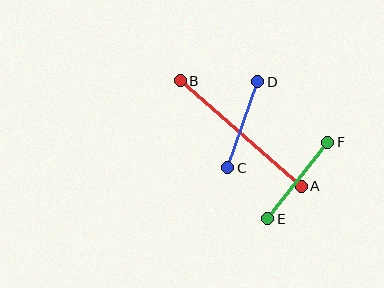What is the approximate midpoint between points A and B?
The midpoint is at approximately (241, 133) pixels.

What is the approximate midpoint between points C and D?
The midpoint is at approximately (243, 125) pixels.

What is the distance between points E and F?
The distance is approximately 97 pixels.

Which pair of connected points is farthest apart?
Points A and B are farthest apart.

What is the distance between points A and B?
The distance is approximately 161 pixels.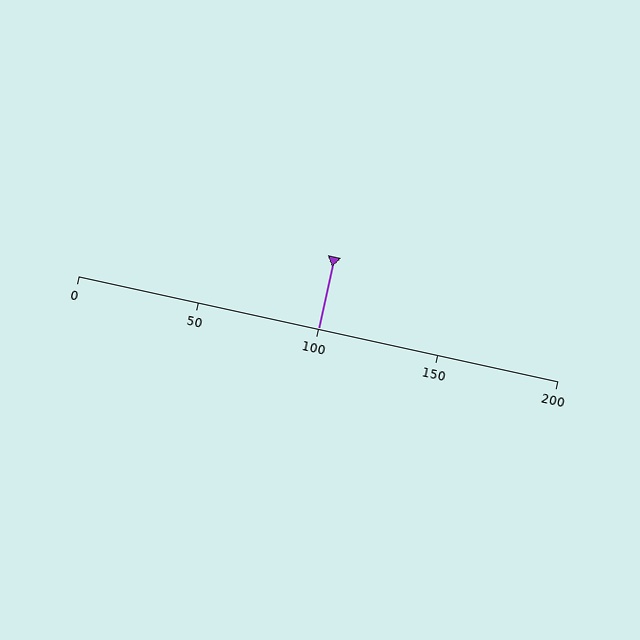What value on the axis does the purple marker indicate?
The marker indicates approximately 100.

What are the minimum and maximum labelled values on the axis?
The axis runs from 0 to 200.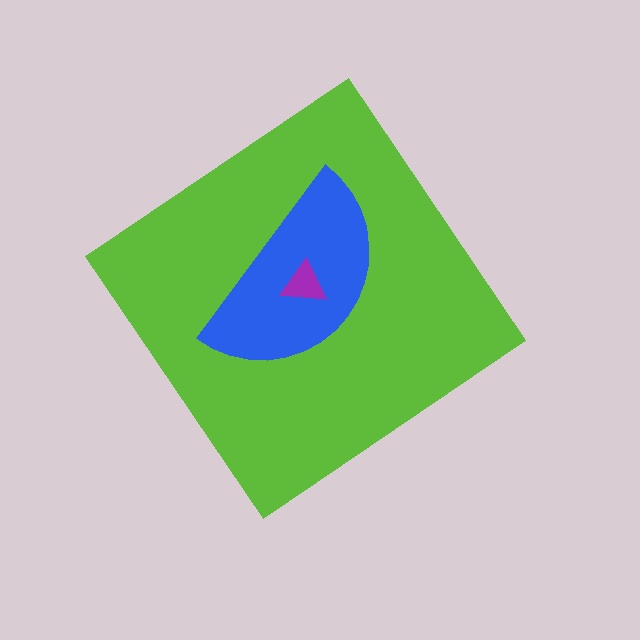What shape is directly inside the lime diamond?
The blue semicircle.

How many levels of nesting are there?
3.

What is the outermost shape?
The lime diamond.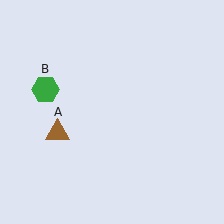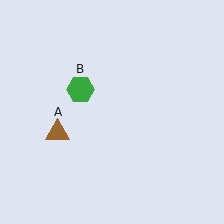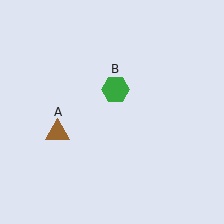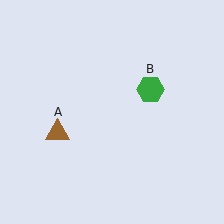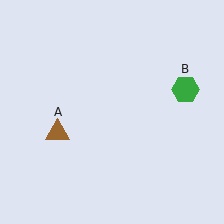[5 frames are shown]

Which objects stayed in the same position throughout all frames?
Brown triangle (object A) remained stationary.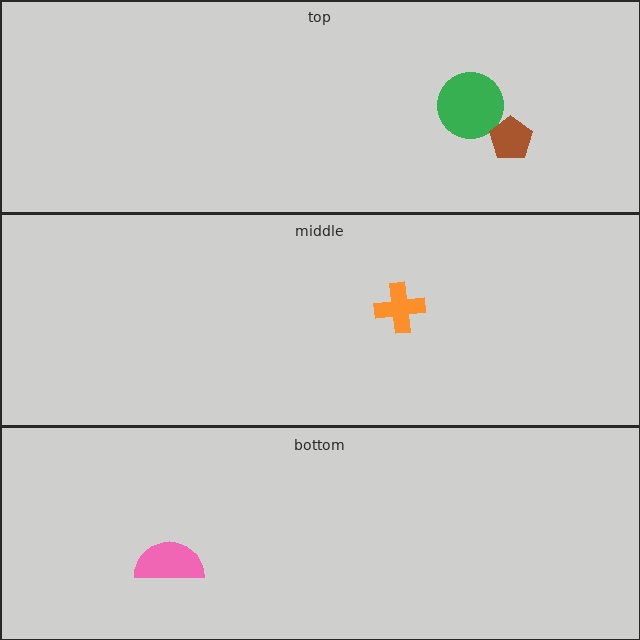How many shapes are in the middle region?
1.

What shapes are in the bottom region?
The pink semicircle.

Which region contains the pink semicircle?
The bottom region.